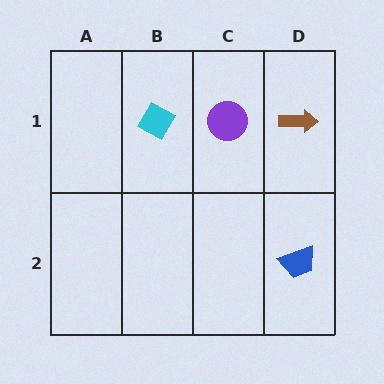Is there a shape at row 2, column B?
No, that cell is empty.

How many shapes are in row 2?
1 shape.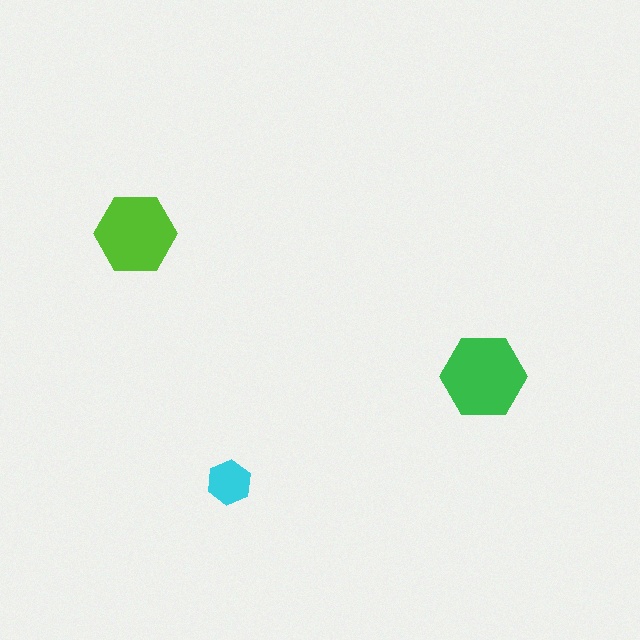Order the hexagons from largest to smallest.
the green one, the lime one, the cyan one.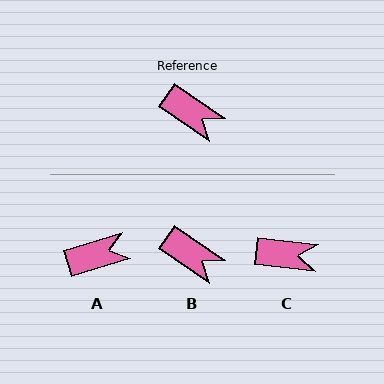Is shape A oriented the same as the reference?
No, it is off by about 52 degrees.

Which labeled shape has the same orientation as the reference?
B.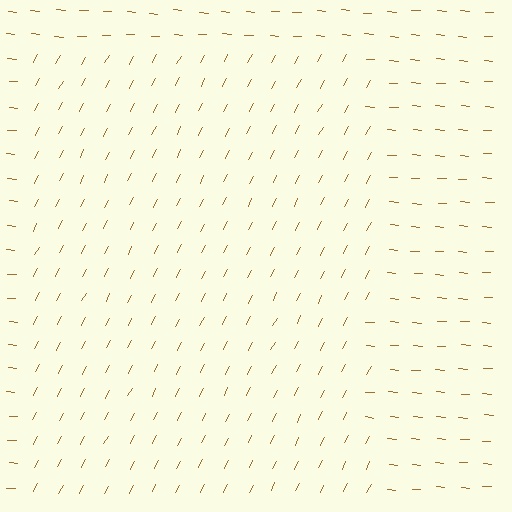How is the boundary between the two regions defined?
The boundary is defined purely by a change in line orientation (approximately 66 degrees difference). All lines are the same color and thickness.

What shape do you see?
I see a rectangle.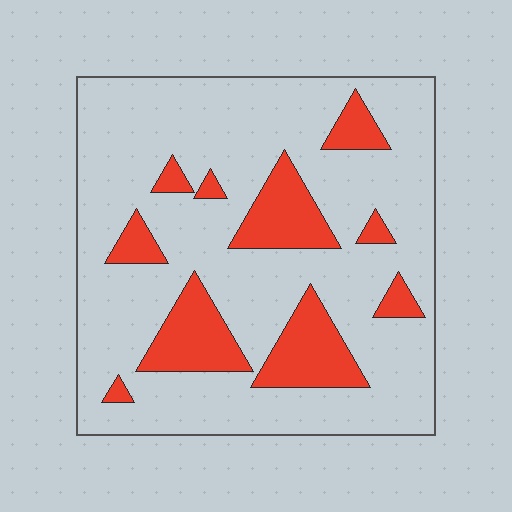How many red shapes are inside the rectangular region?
10.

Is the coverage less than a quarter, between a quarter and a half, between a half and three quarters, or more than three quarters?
Less than a quarter.